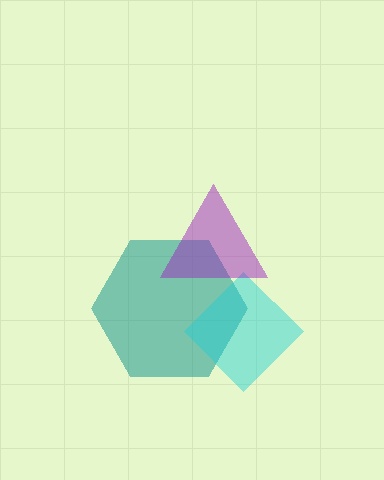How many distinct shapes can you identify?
There are 3 distinct shapes: a teal hexagon, a cyan diamond, a purple triangle.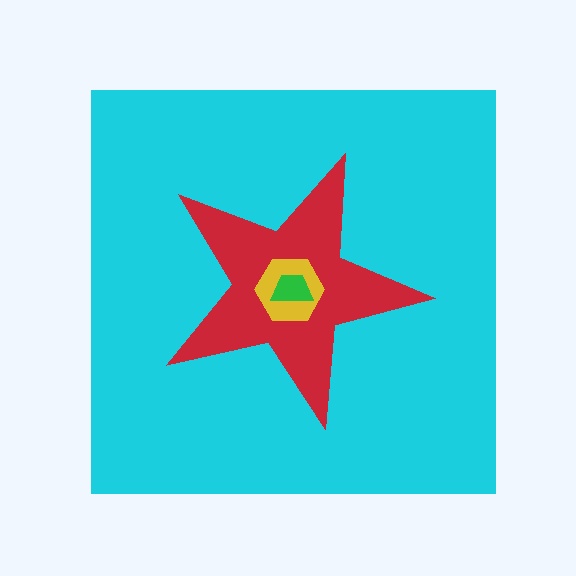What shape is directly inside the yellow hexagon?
The green trapezoid.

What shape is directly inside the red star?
The yellow hexagon.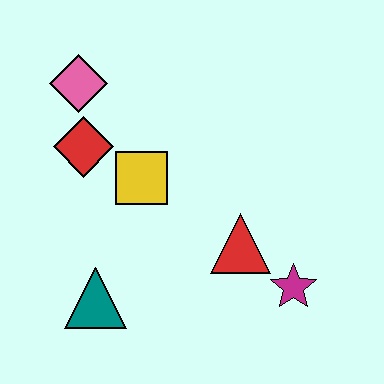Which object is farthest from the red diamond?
The magenta star is farthest from the red diamond.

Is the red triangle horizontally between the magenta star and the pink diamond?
Yes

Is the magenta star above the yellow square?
No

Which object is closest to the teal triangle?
The yellow square is closest to the teal triangle.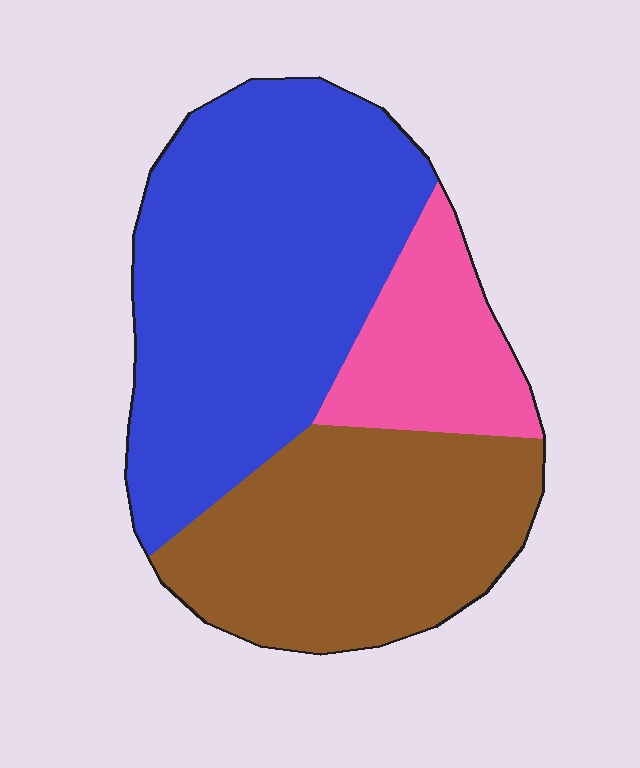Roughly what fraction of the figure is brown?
Brown takes up about one third (1/3) of the figure.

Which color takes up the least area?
Pink, at roughly 15%.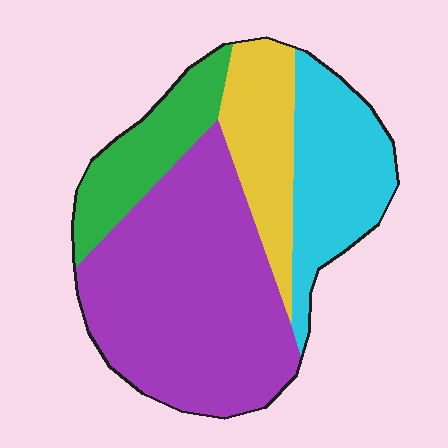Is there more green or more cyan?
Cyan.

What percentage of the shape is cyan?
Cyan takes up less than a quarter of the shape.